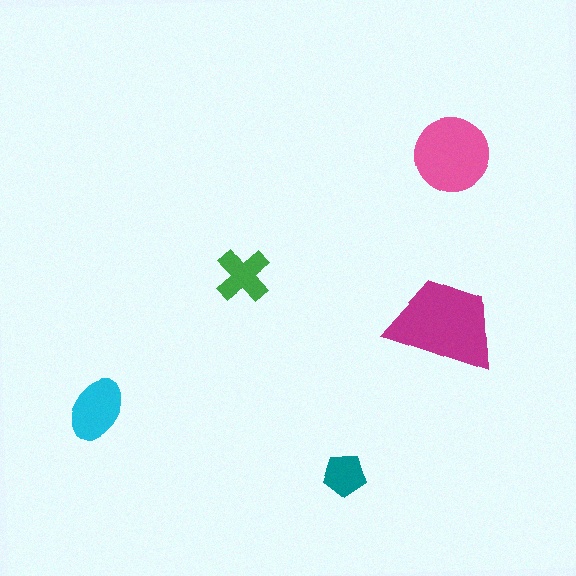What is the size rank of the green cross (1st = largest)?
4th.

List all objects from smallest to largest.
The teal pentagon, the green cross, the cyan ellipse, the pink circle, the magenta trapezoid.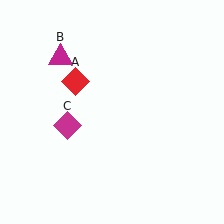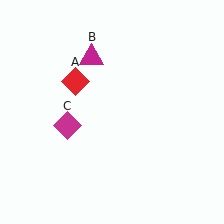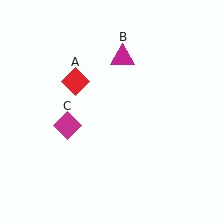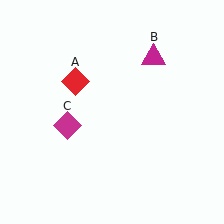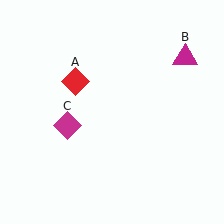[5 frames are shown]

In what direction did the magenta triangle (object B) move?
The magenta triangle (object B) moved right.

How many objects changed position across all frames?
1 object changed position: magenta triangle (object B).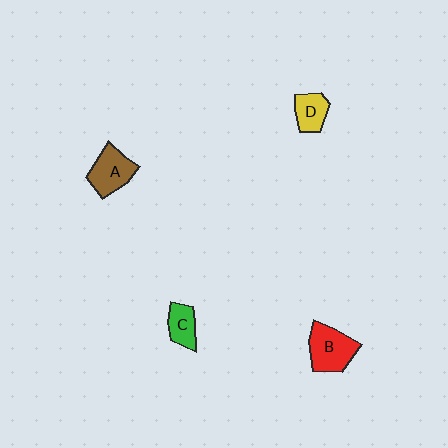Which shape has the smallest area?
Shape C (green).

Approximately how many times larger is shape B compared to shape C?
Approximately 1.7 times.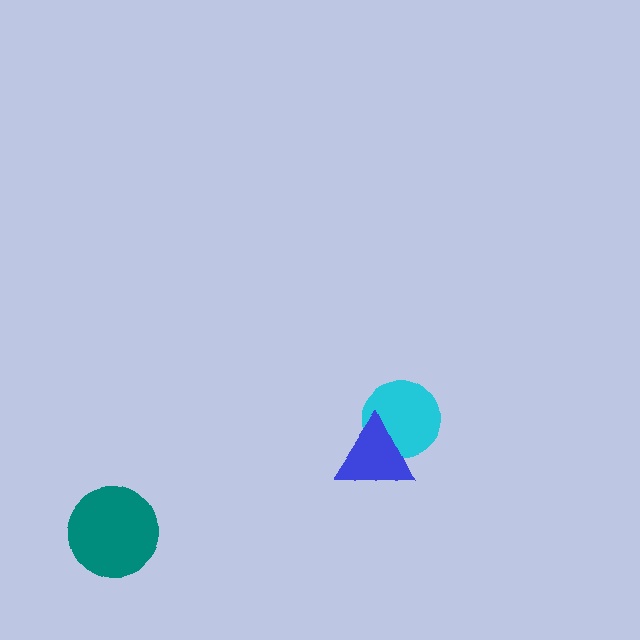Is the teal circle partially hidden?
No, no other shape covers it.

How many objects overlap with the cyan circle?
1 object overlaps with the cyan circle.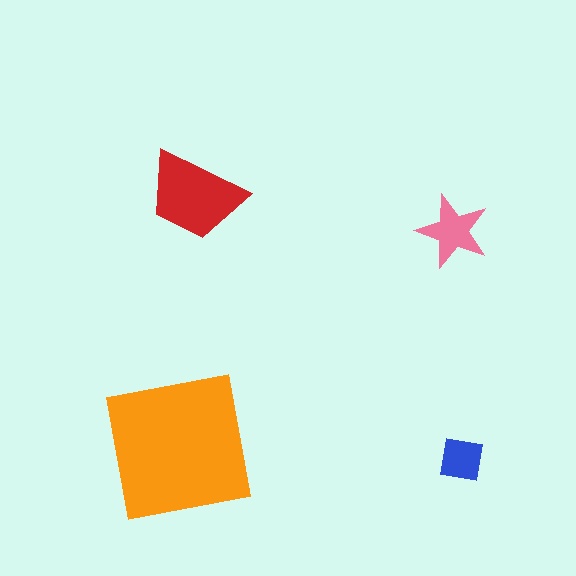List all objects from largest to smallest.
The orange square, the red trapezoid, the pink star, the blue square.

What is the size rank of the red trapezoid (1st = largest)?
2nd.